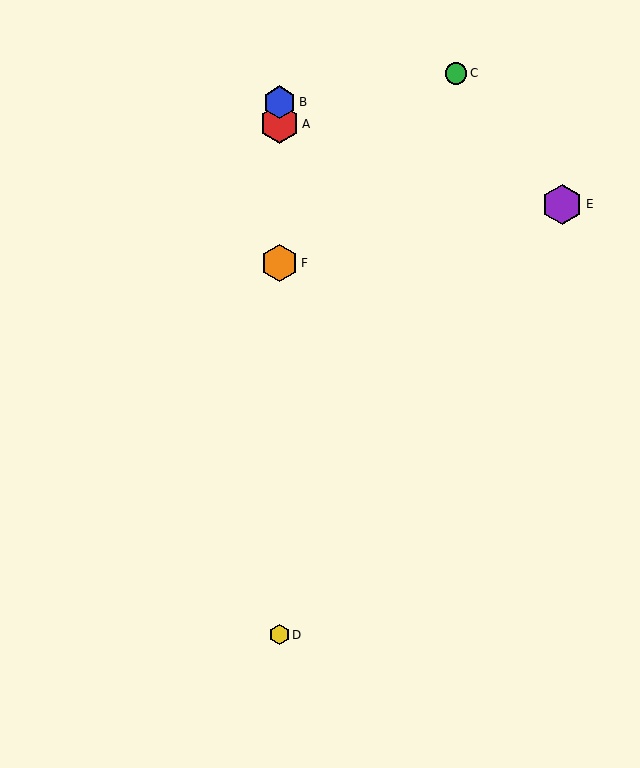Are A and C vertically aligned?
No, A is at x≈279 and C is at x≈456.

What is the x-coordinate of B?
Object B is at x≈279.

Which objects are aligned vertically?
Objects A, B, D, F are aligned vertically.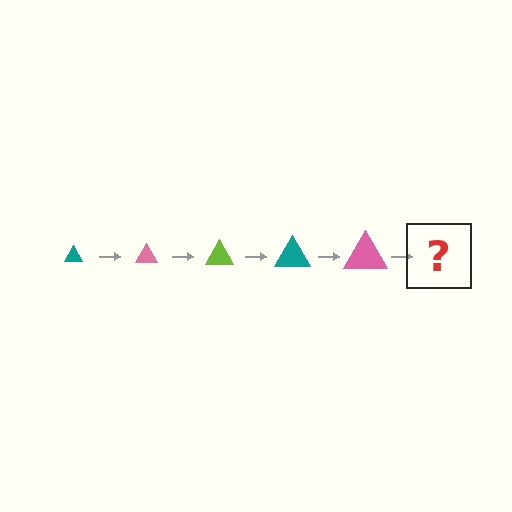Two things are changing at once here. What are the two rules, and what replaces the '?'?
The two rules are that the triangle grows larger each step and the color cycles through teal, pink, and lime. The '?' should be a lime triangle, larger than the previous one.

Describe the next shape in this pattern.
It should be a lime triangle, larger than the previous one.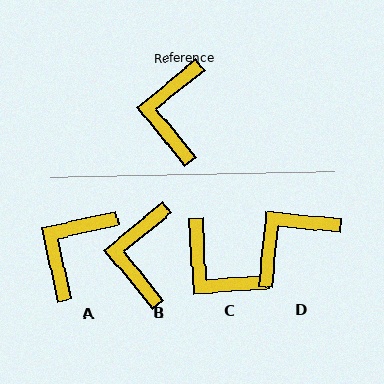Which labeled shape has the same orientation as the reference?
B.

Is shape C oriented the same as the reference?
No, it is off by about 54 degrees.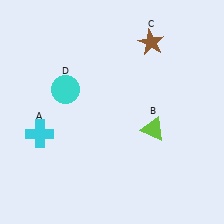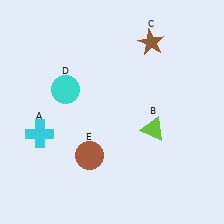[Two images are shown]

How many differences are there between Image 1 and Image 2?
There is 1 difference between the two images.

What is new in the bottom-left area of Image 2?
A brown circle (E) was added in the bottom-left area of Image 2.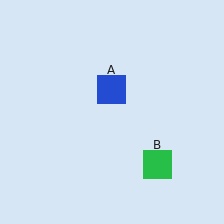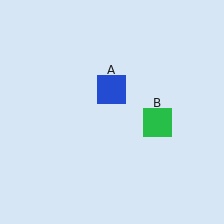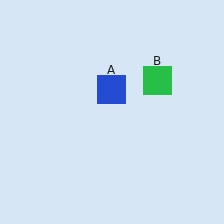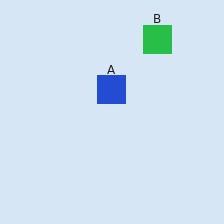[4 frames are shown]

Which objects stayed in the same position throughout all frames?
Blue square (object A) remained stationary.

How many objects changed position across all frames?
1 object changed position: green square (object B).